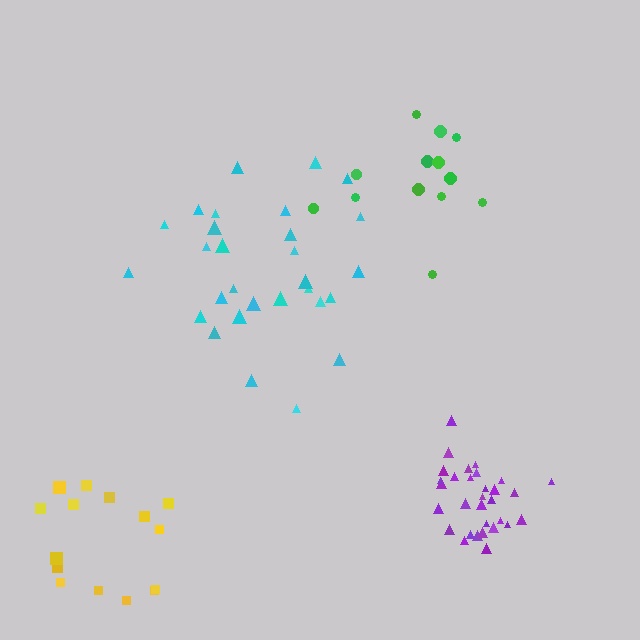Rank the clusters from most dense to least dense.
purple, cyan, green, yellow.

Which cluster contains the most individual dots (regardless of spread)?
Purple (31).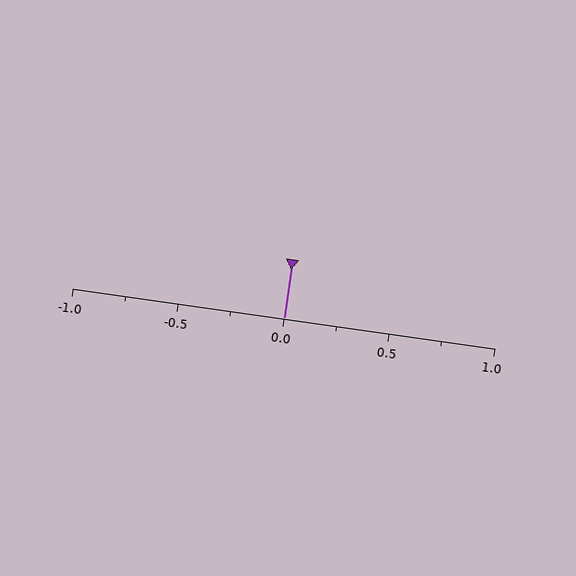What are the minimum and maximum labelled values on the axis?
The axis runs from -1.0 to 1.0.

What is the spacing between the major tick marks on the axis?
The major ticks are spaced 0.5 apart.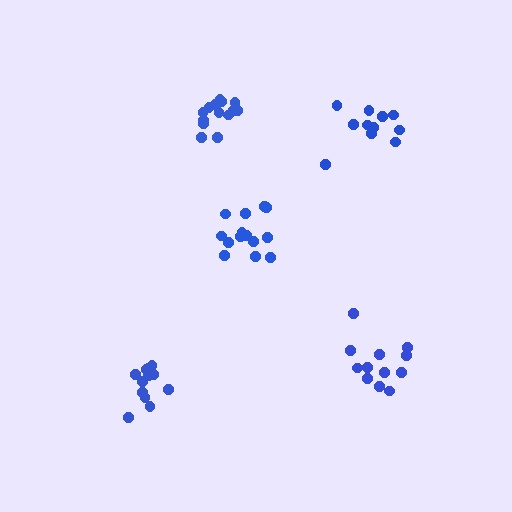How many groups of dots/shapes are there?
There are 5 groups.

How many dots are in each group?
Group 1: 12 dots, Group 2: 14 dots, Group 3: 11 dots, Group 4: 12 dots, Group 5: 14 dots (63 total).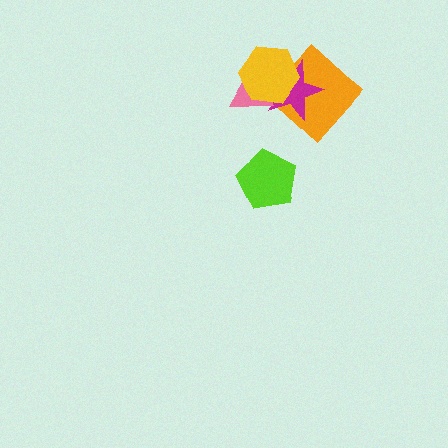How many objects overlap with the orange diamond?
3 objects overlap with the orange diamond.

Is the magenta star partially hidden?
Yes, it is partially covered by another shape.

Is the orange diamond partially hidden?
Yes, it is partially covered by another shape.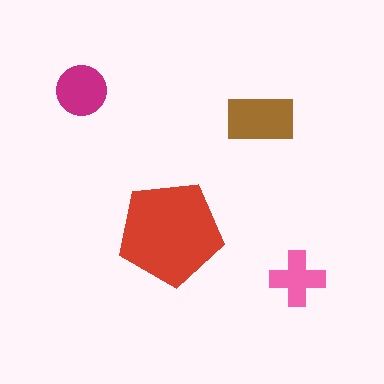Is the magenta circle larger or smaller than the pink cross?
Larger.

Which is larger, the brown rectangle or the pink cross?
The brown rectangle.